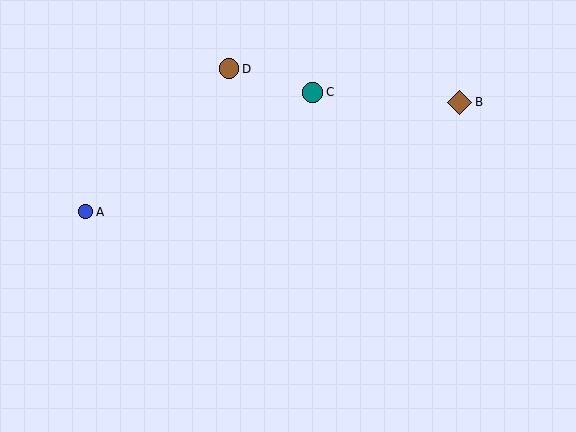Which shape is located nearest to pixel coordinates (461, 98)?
The brown diamond (labeled B) at (460, 102) is nearest to that location.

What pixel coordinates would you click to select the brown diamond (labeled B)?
Click at (460, 102) to select the brown diamond B.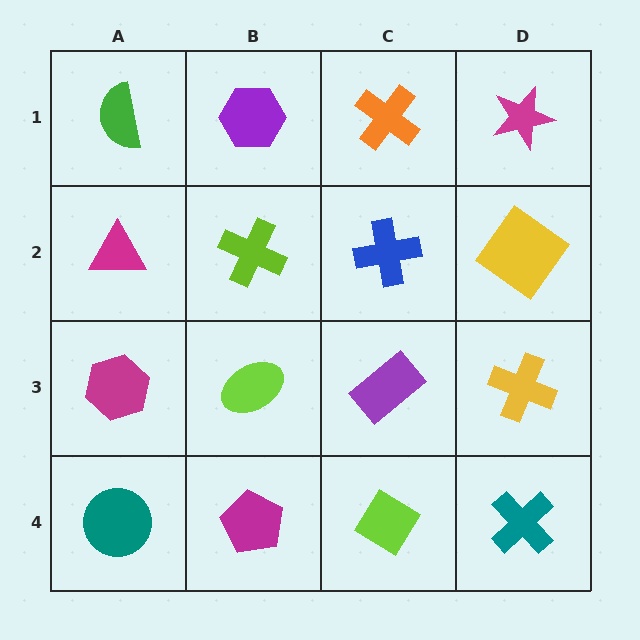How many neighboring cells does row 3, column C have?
4.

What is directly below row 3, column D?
A teal cross.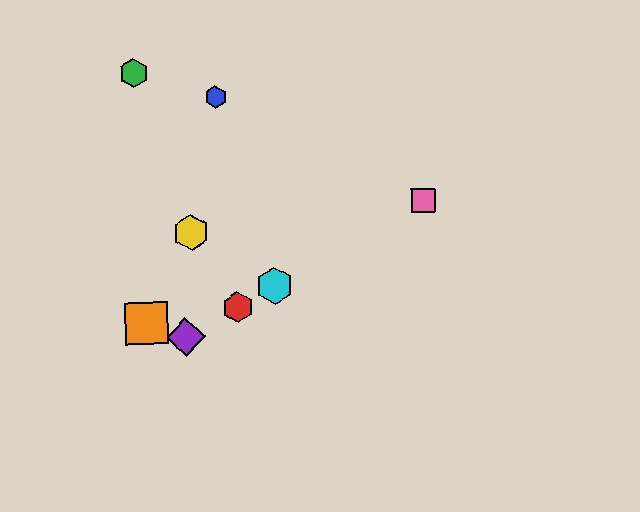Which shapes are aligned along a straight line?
The red hexagon, the purple diamond, the cyan hexagon, the pink square are aligned along a straight line.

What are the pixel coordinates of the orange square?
The orange square is at (146, 323).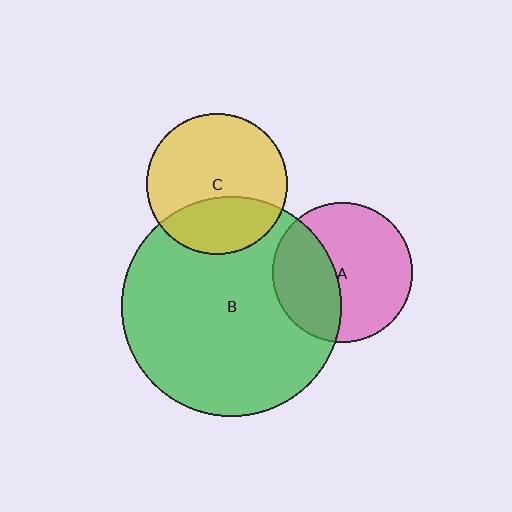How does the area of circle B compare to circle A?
Approximately 2.5 times.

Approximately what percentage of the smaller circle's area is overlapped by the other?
Approximately 30%.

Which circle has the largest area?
Circle B (green).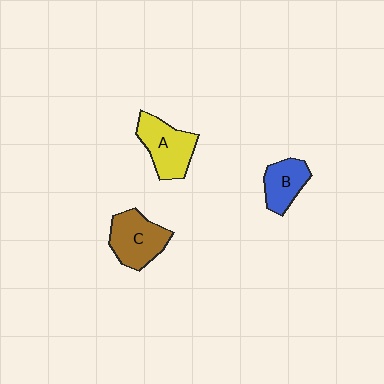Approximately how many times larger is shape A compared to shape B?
Approximately 1.4 times.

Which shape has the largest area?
Shape C (brown).